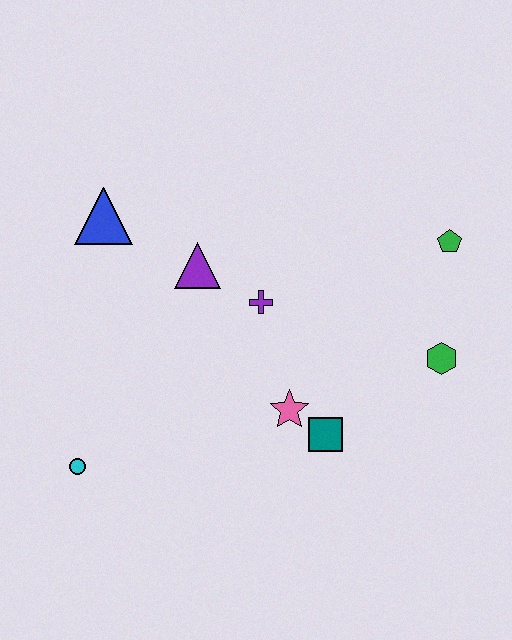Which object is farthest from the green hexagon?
The cyan circle is farthest from the green hexagon.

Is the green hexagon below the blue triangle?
Yes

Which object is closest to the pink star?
The teal square is closest to the pink star.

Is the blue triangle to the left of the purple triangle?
Yes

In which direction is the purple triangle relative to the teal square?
The purple triangle is above the teal square.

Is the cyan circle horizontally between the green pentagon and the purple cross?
No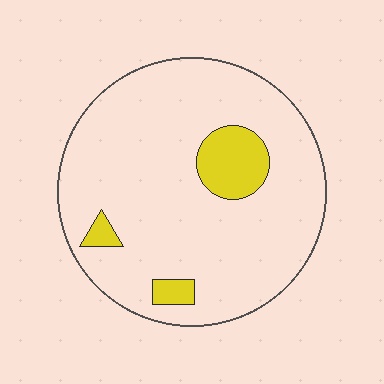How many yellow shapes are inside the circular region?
3.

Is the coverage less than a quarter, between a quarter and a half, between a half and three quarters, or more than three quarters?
Less than a quarter.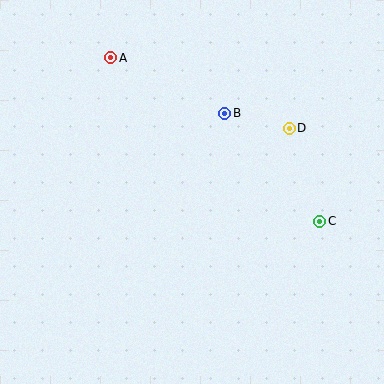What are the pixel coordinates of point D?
Point D is at (289, 128).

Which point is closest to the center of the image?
Point B at (225, 113) is closest to the center.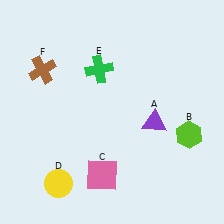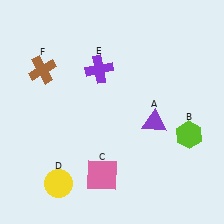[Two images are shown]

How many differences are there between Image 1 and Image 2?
There is 1 difference between the two images.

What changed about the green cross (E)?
In Image 1, E is green. In Image 2, it changed to purple.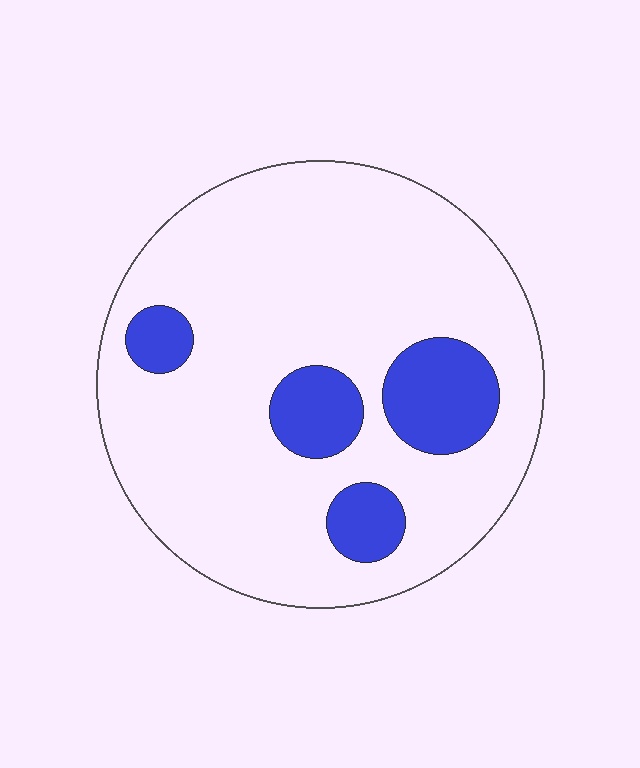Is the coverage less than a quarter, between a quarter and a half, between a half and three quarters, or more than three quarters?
Less than a quarter.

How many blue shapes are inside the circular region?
4.